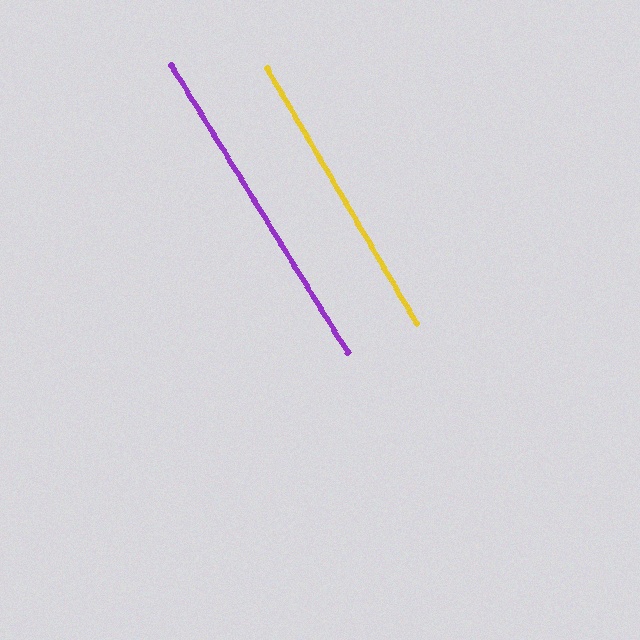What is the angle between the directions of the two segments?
Approximately 1 degree.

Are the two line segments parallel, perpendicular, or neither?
Parallel — their directions differ by only 1.3°.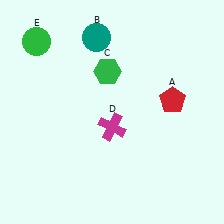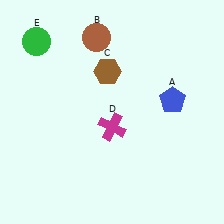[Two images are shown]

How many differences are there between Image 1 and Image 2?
There are 3 differences between the two images.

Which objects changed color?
A changed from red to blue. B changed from teal to brown. C changed from green to brown.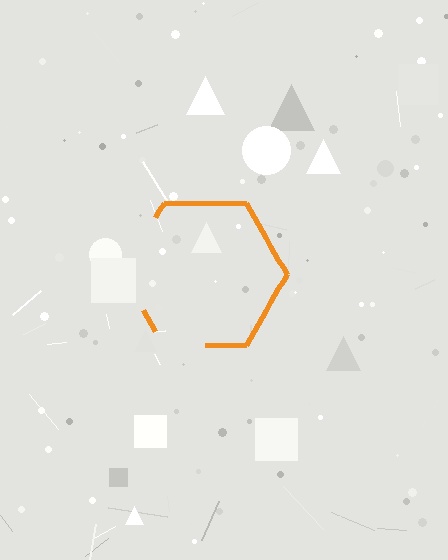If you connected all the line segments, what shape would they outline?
They would outline a hexagon.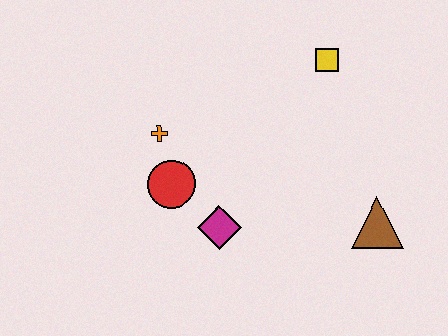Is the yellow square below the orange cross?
No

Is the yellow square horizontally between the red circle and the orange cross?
No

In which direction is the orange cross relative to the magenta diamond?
The orange cross is above the magenta diamond.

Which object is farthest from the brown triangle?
The orange cross is farthest from the brown triangle.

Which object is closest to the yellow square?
The brown triangle is closest to the yellow square.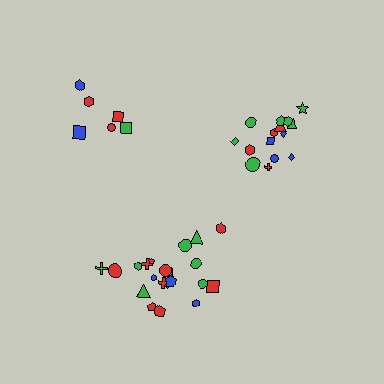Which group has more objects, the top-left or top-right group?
The top-right group.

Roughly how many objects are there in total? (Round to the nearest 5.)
Roughly 45 objects in total.